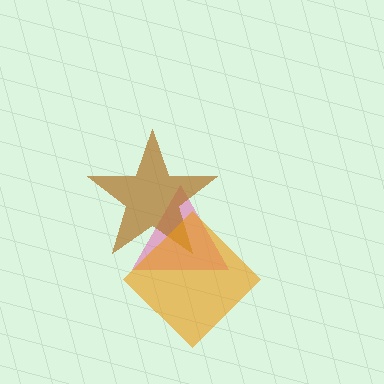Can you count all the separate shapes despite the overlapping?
Yes, there are 3 separate shapes.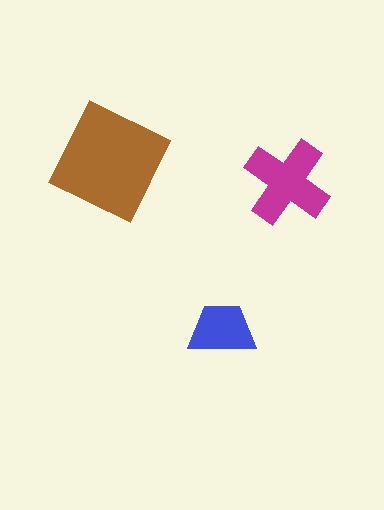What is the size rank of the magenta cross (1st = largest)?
2nd.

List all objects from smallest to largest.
The blue trapezoid, the magenta cross, the brown diamond.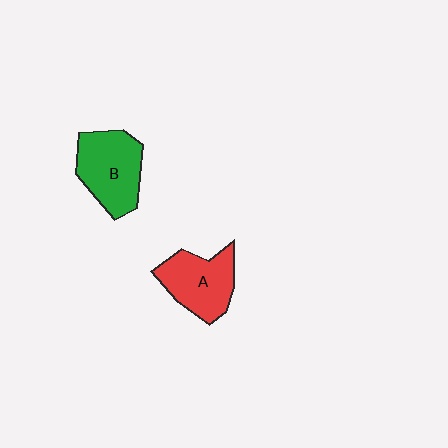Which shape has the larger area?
Shape B (green).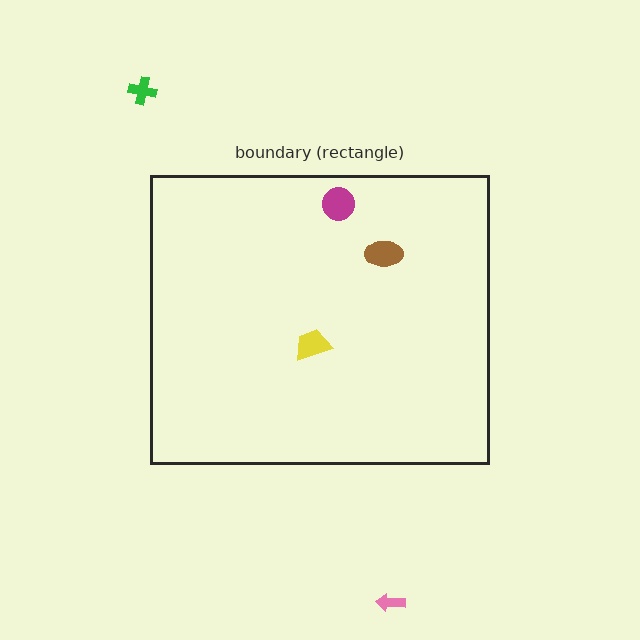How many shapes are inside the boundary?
3 inside, 2 outside.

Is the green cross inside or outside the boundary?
Outside.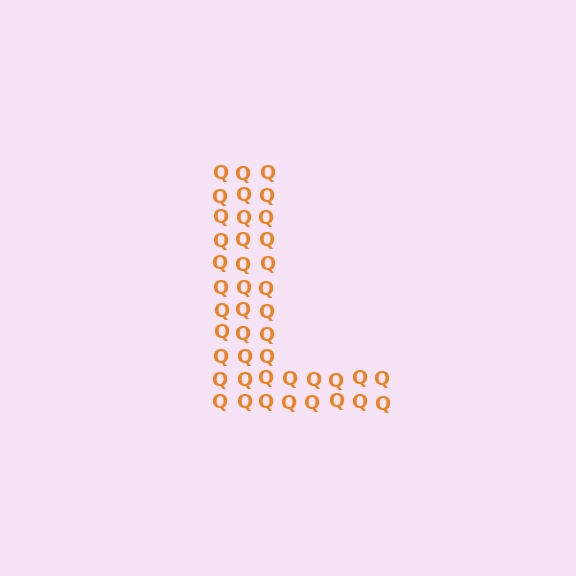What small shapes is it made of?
It is made of small letter Q's.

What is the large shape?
The large shape is the letter L.